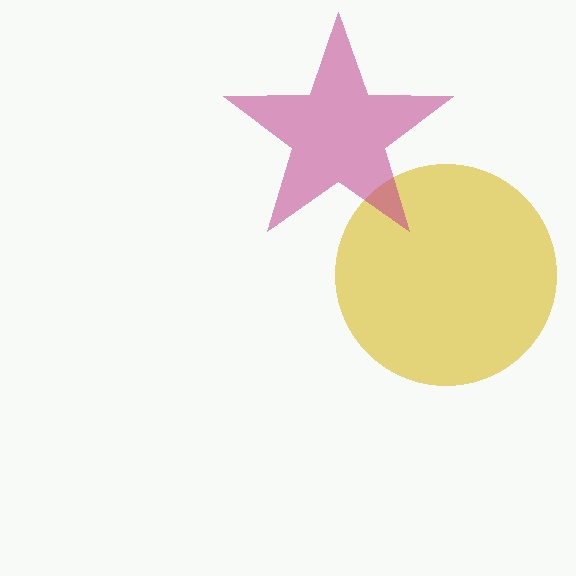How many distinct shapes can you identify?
There are 2 distinct shapes: a yellow circle, a magenta star.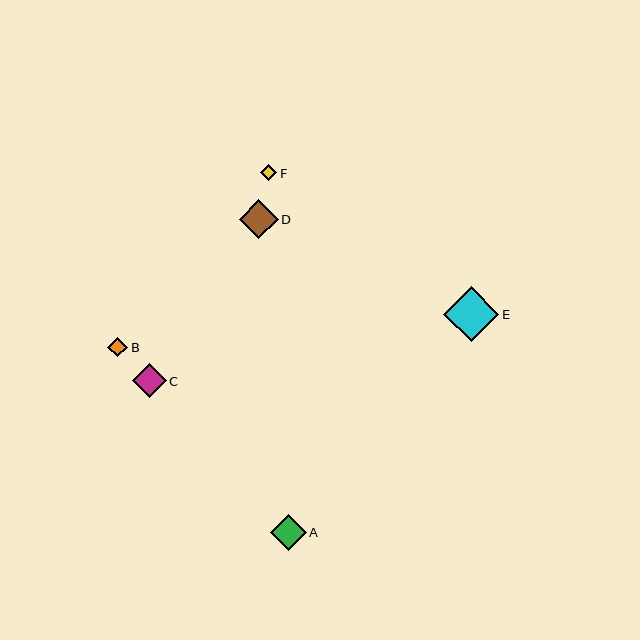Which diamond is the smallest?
Diamond F is the smallest with a size of approximately 16 pixels.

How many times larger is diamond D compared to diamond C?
Diamond D is approximately 1.2 times the size of diamond C.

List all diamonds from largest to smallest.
From largest to smallest: E, D, A, C, B, F.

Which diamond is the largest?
Diamond E is the largest with a size of approximately 55 pixels.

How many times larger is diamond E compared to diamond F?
Diamond E is approximately 3.5 times the size of diamond F.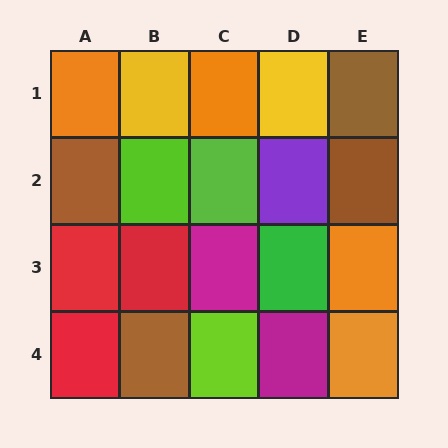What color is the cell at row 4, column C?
Lime.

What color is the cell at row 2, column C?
Lime.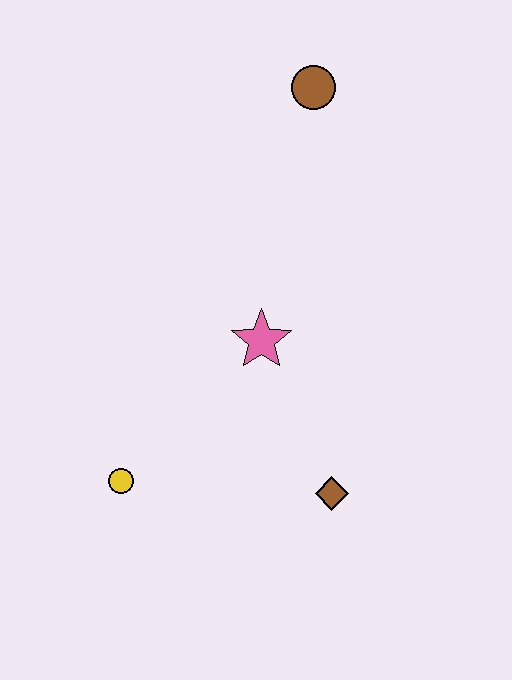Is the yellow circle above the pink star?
No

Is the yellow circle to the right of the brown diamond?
No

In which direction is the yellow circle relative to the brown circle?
The yellow circle is below the brown circle.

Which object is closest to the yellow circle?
The pink star is closest to the yellow circle.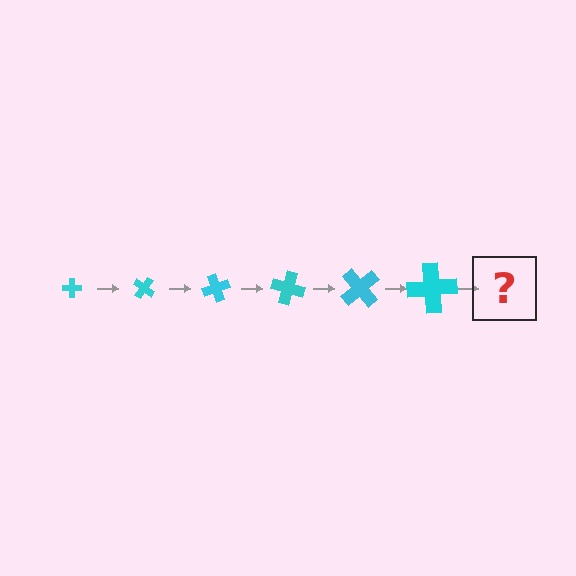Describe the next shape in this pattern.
It should be a cross, larger than the previous one and rotated 210 degrees from the start.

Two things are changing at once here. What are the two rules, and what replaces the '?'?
The two rules are that the cross grows larger each step and it rotates 35 degrees each step. The '?' should be a cross, larger than the previous one and rotated 210 degrees from the start.